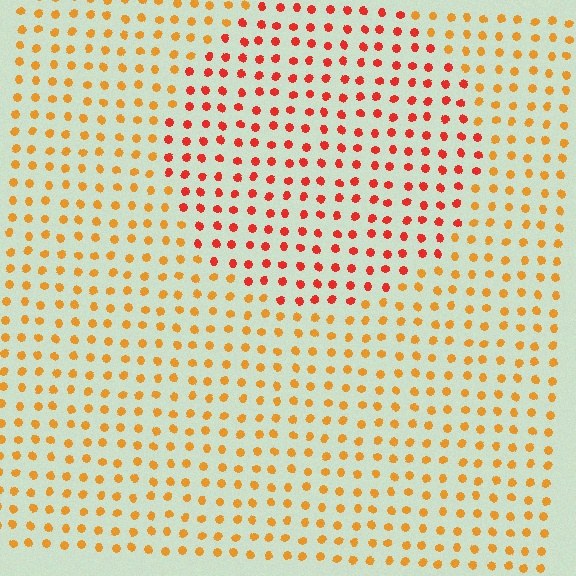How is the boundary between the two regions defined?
The boundary is defined purely by a slight shift in hue (about 33 degrees). Spacing, size, and orientation are identical on both sides.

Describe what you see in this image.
The image is filled with small orange elements in a uniform arrangement. A circle-shaped region is visible where the elements are tinted to a slightly different hue, forming a subtle color boundary.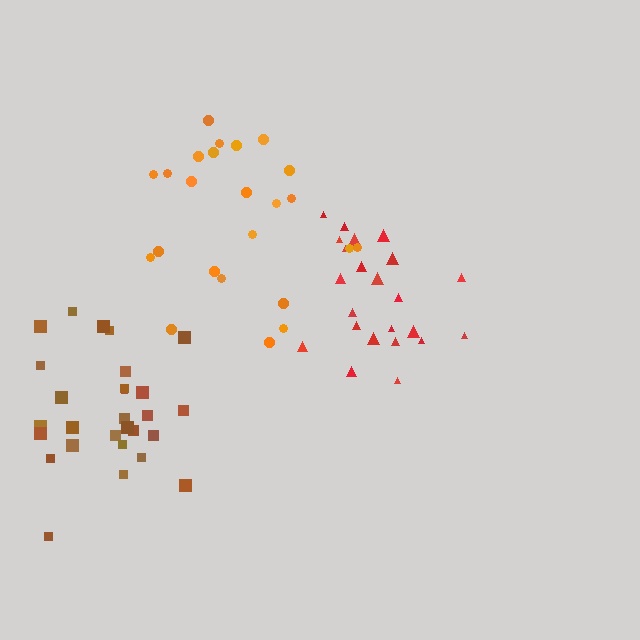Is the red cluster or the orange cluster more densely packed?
Red.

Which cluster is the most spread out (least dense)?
Orange.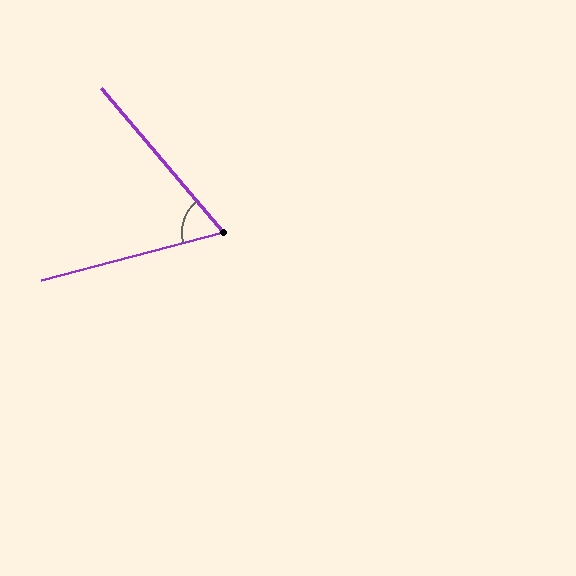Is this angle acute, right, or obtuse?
It is acute.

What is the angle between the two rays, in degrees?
Approximately 64 degrees.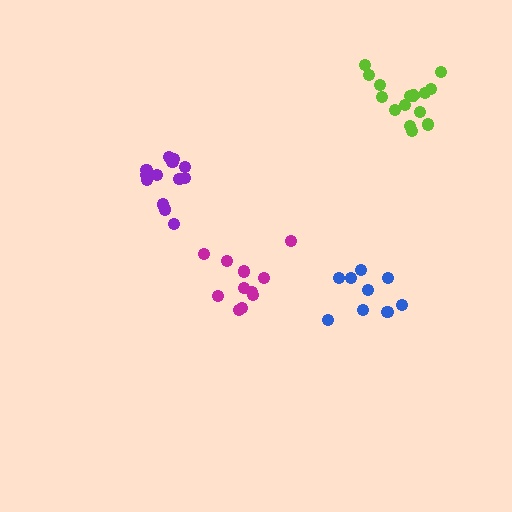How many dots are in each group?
Group 1: 13 dots, Group 2: 9 dots, Group 3: 11 dots, Group 4: 15 dots (48 total).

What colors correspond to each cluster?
The clusters are colored: purple, blue, magenta, lime.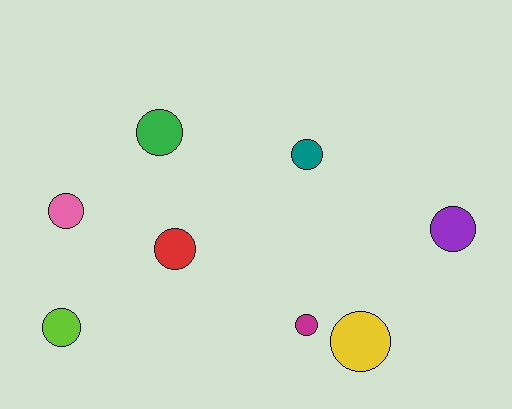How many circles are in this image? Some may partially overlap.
There are 8 circles.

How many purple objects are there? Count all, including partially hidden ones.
There is 1 purple object.